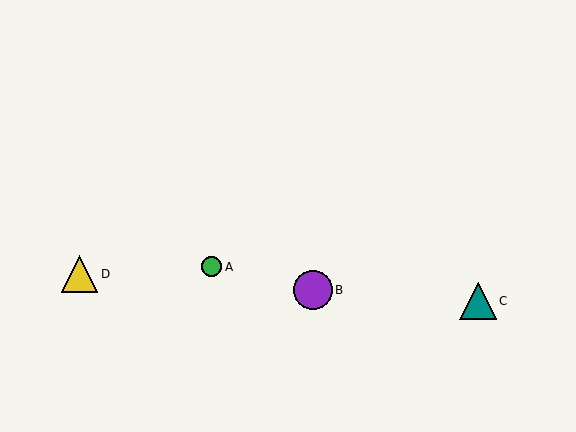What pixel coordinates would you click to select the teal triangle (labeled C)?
Click at (478, 301) to select the teal triangle C.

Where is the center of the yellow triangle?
The center of the yellow triangle is at (80, 274).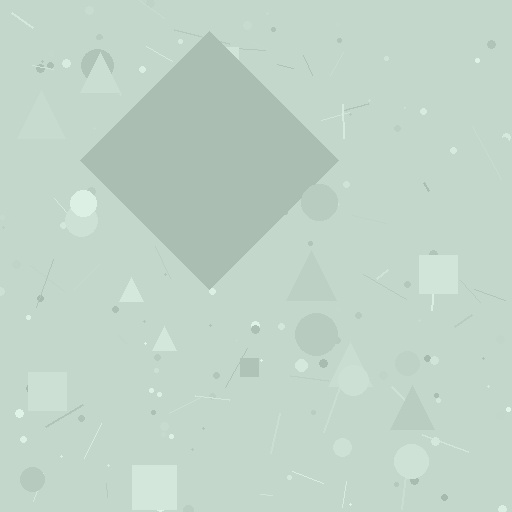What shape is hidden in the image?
A diamond is hidden in the image.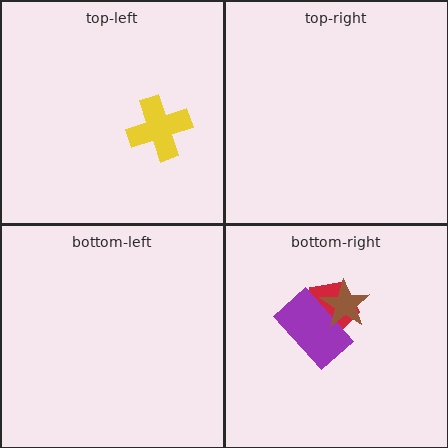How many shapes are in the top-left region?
1.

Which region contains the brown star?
The bottom-right region.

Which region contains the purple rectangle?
The bottom-right region.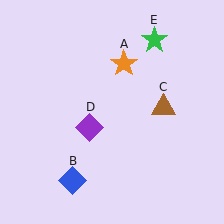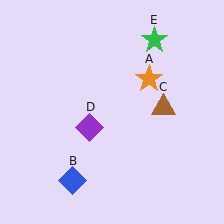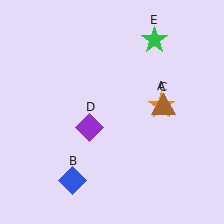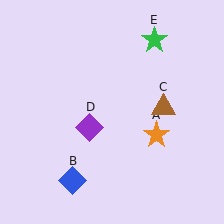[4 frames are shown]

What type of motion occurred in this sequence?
The orange star (object A) rotated clockwise around the center of the scene.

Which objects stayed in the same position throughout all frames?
Blue diamond (object B) and brown triangle (object C) and purple diamond (object D) and green star (object E) remained stationary.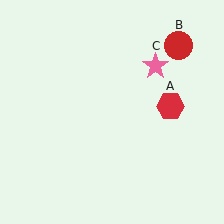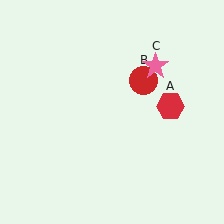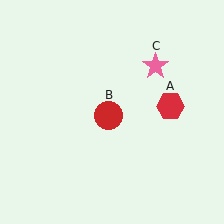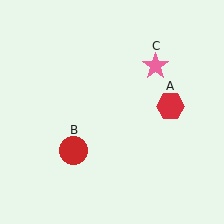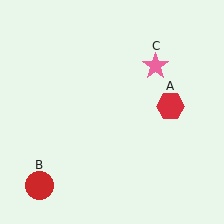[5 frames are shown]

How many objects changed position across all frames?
1 object changed position: red circle (object B).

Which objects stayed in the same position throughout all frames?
Red hexagon (object A) and pink star (object C) remained stationary.